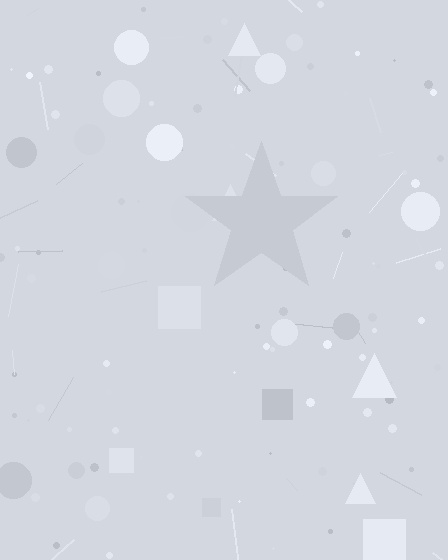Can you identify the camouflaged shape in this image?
The camouflaged shape is a star.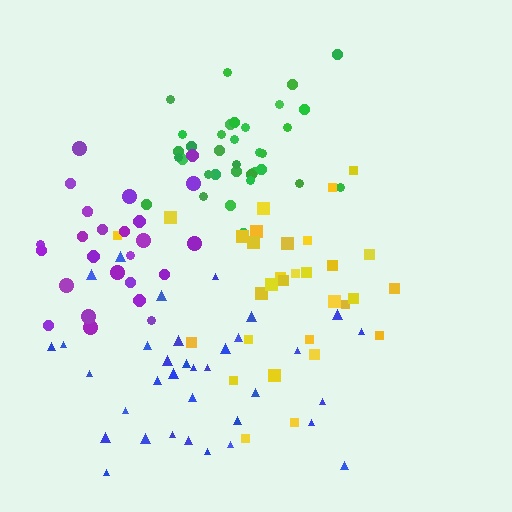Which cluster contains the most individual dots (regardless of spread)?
Blue (35).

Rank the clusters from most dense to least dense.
green, purple, blue, yellow.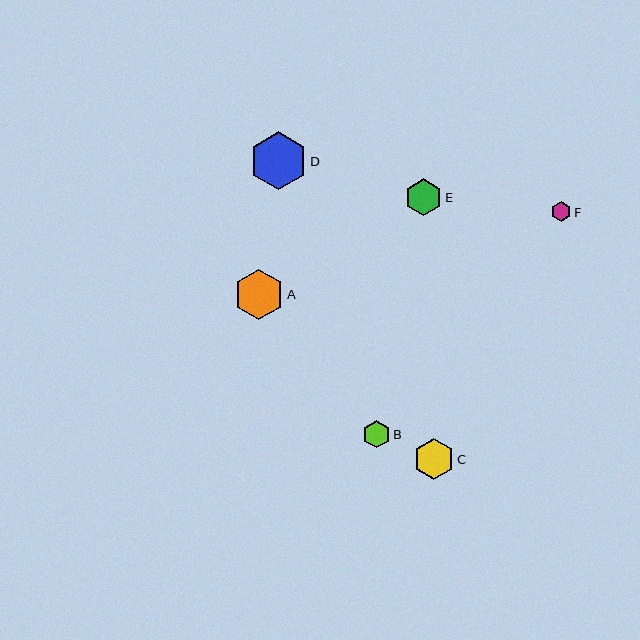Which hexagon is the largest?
Hexagon D is the largest with a size of approximately 58 pixels.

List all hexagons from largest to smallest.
From largest to smallest: D, A, C, E, B, F.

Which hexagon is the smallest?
Hexagon F is the smallest with a size of approximately 20 pixels.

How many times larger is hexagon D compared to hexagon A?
Hexagon D is approximately 1.2 times the size of hexagon A.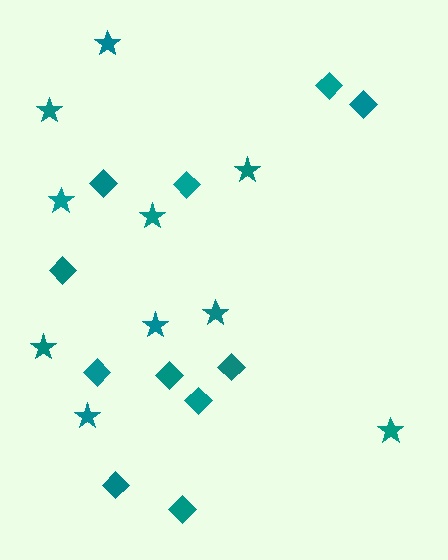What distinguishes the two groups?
There are 2 groups: one group of diamonds (11) and one group of stars (10).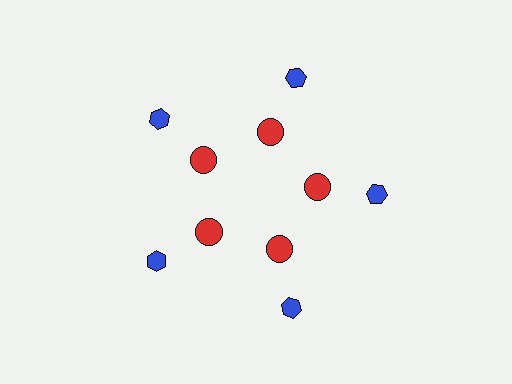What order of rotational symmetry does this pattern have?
This pattern has 5-fold rotational symmetry.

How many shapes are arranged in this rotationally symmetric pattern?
There are 10 shapes, arranged in 5 groups of 2.